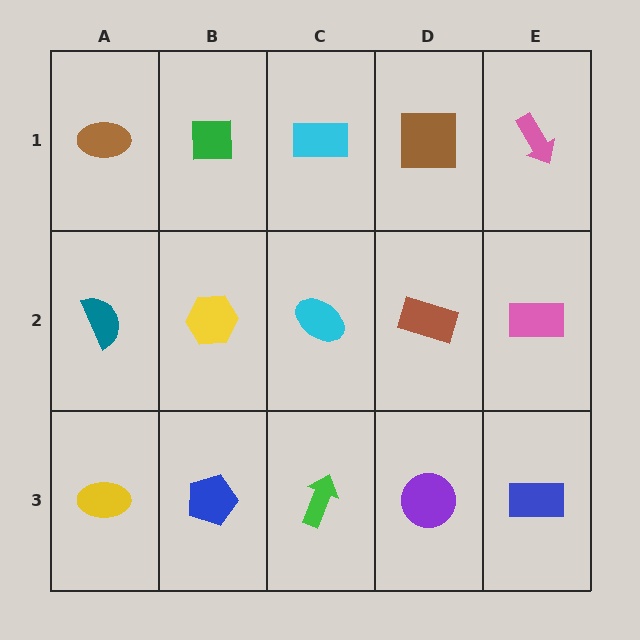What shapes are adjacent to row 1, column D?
A brown rectangle (row 2, column D), a cyan rectangle (row 1, column C), a pink arrow (row 1, column E).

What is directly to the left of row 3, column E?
A purple circle.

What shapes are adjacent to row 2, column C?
A cyan rectangle (row 1, column C), a green arrow (row 3, column C), a yellow hexagon (row 2, column B), a brown rectangle (row 2, column D).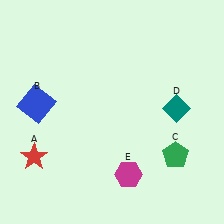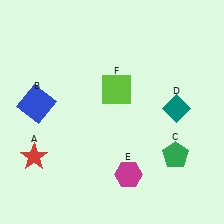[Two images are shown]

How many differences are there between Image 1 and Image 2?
There is 1 difference between the two images.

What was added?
A lime square (F) was added in Image 2.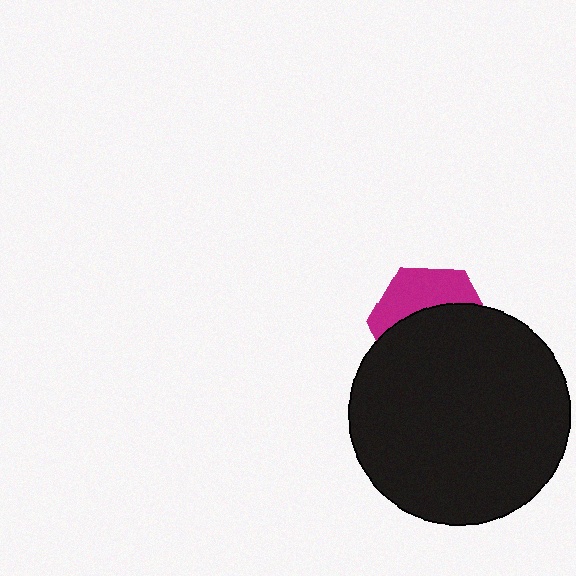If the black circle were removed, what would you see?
You would see the complete magenta hexagon.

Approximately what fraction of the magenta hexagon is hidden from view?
Roughly 62% of the magenta hexagon is hidden behind the black circle.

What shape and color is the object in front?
The object in front is a black circle.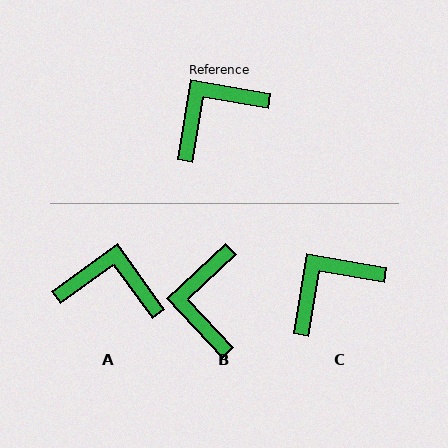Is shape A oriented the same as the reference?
No, it is off by about 45 degrees.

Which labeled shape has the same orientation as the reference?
C.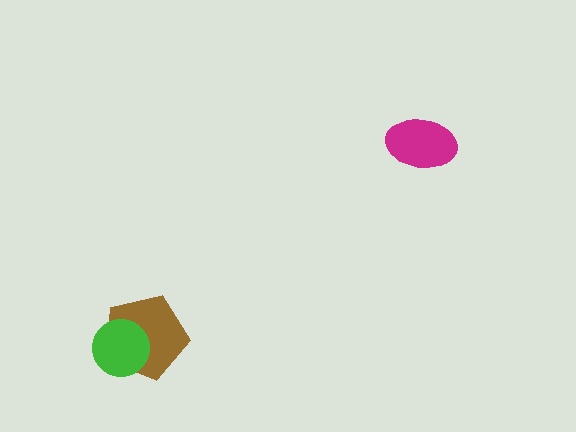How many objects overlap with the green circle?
1 object overlaps with the green circle.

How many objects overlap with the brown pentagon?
1 object overlaps with the brown pentagon.